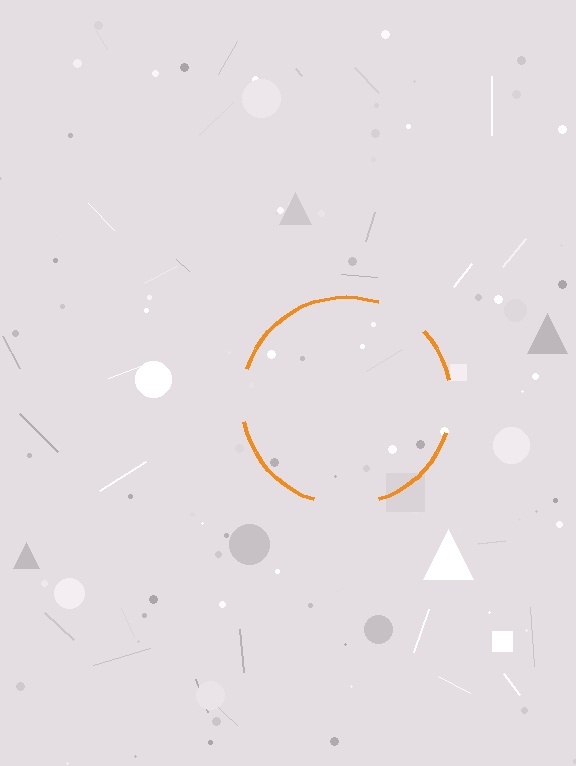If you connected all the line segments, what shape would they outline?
They would outline a circle.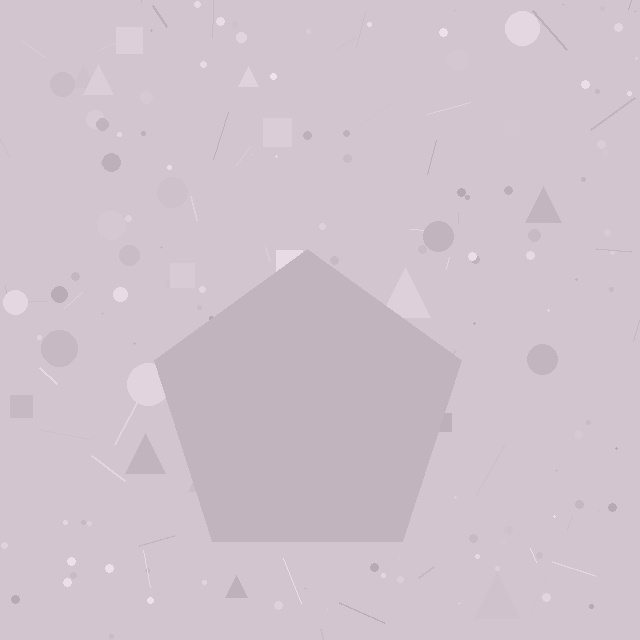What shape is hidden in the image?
A pentagon is hidden in the image.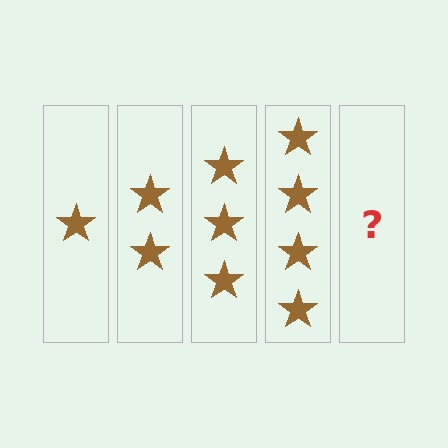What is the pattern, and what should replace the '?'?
The pattern is that each step adds one more star. The '?' should be 5 stars.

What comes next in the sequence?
The next element should be 5 stars.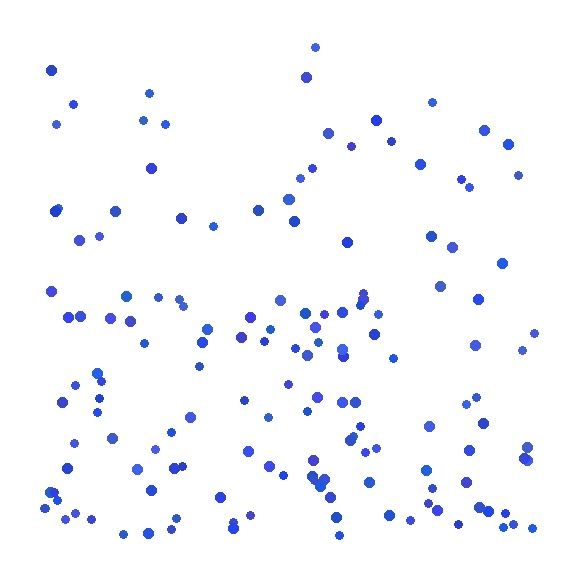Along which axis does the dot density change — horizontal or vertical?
Vertical.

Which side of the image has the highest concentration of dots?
The bottom.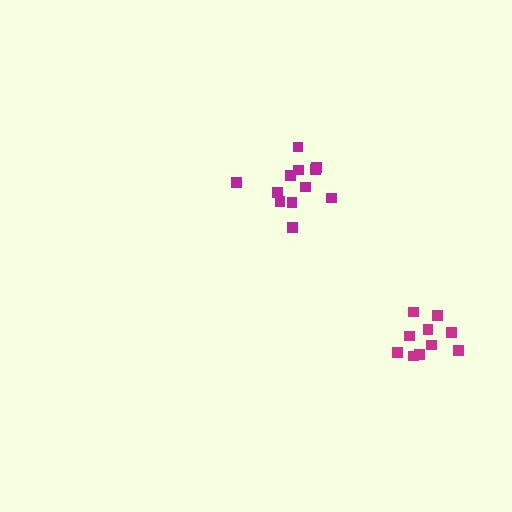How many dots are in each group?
Group 1: 12 dots, Group 2: 10 dots (22 total).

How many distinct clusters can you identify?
There are 2 distinct clusters.